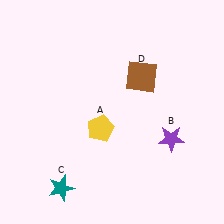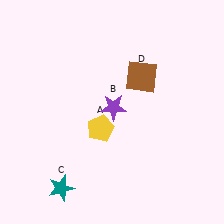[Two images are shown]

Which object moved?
The purple star (B) moved left.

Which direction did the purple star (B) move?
The purple star (B) moved left.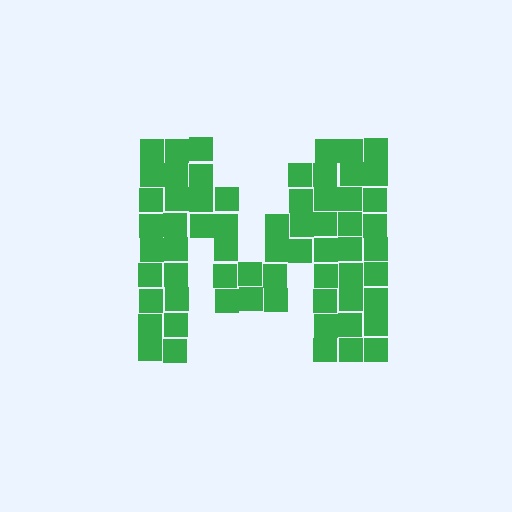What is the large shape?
The large shape is the letter M.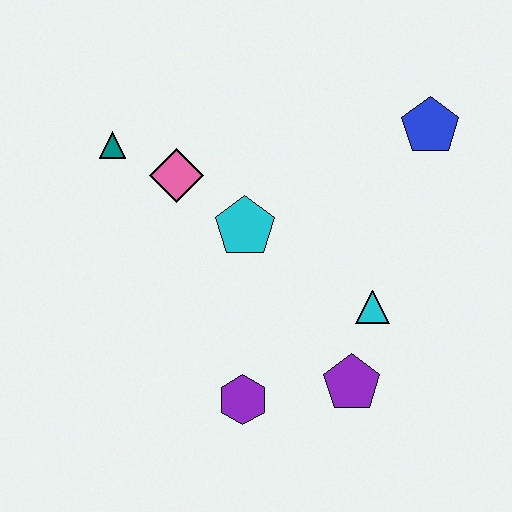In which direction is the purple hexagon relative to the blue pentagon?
The purple hexagon is below the blue pentagon.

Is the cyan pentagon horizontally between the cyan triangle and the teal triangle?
Yes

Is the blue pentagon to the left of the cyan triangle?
No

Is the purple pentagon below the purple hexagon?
No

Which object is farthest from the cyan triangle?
The teal triangle is farthest from the cyan triangle.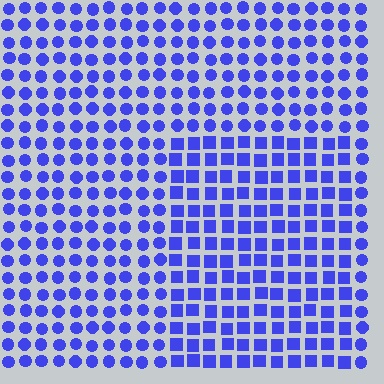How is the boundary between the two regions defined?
The boundary is defined by a change in element shape: squares inside vs. circles outside. All elements share the same color and spacing.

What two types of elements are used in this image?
The image uses squares inside the rectangle region and circles outside it.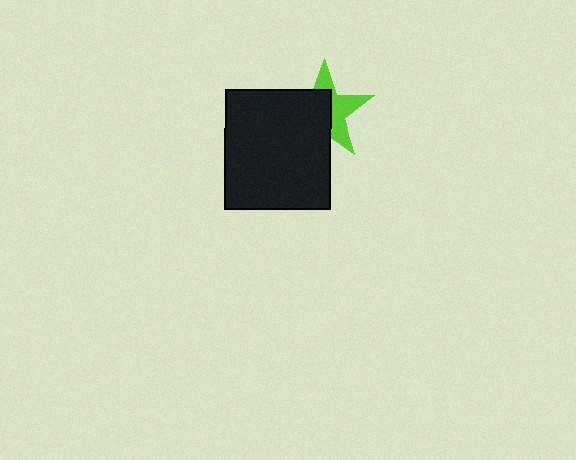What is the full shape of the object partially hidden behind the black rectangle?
The partially hidden object is a lime star.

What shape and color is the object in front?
The object in front is a black rectangle.